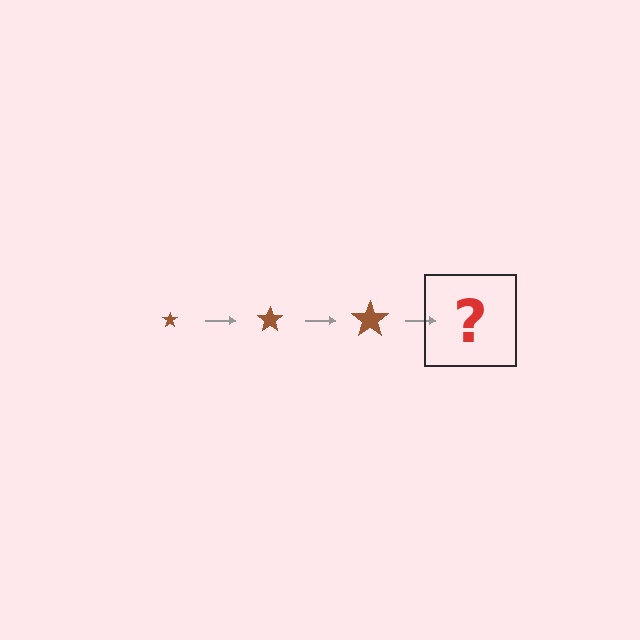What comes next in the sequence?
The next element should be a brown star, larger than the previous one.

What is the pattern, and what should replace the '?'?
The pattern is that the star gets progressively larger each step. The '?' should be a brown star, larger than the previous one.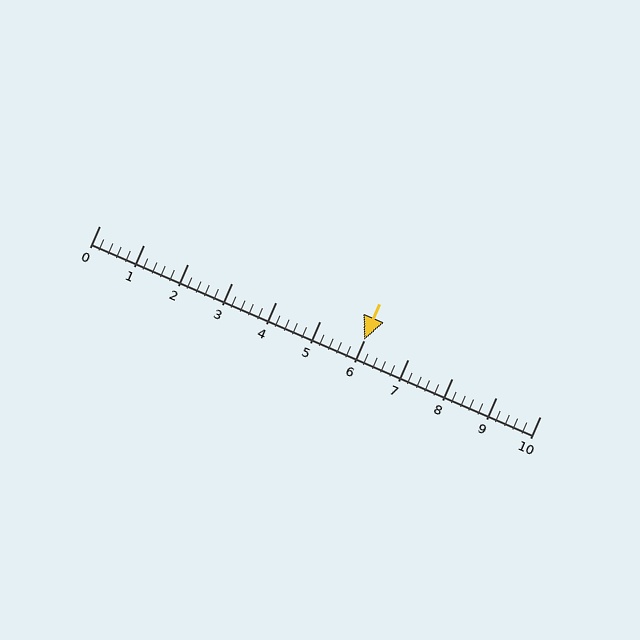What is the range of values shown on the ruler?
The ruler shows values from 0 to 10.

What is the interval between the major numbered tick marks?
The major tick marks are spaced 1 units apart.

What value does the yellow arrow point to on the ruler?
The yellow arrow points to approximately 6.0.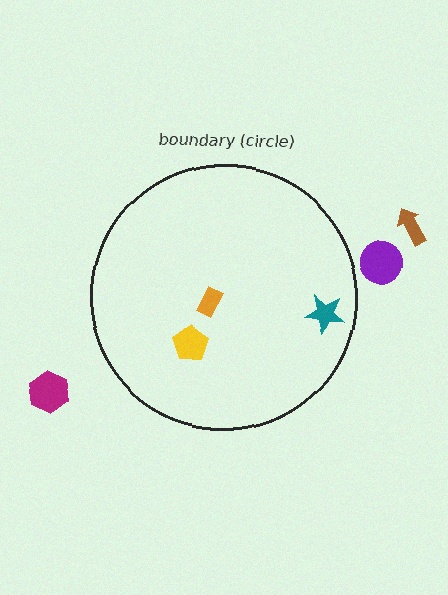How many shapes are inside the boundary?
3 inside, 3 outside.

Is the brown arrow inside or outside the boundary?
Outside.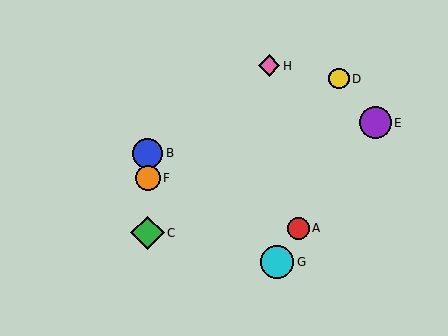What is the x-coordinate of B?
Object B is at x≈148.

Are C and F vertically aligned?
Yes, both are at x≈148.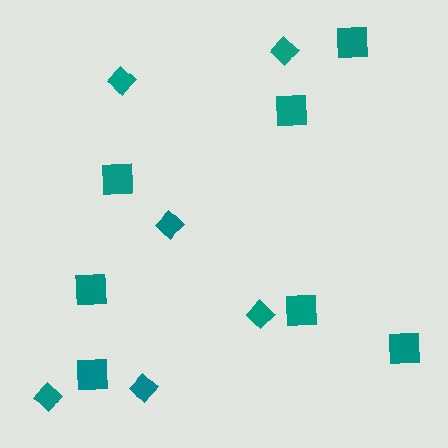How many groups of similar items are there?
There are 2 groups: one group of diamonds (6) and one group of squares (7).